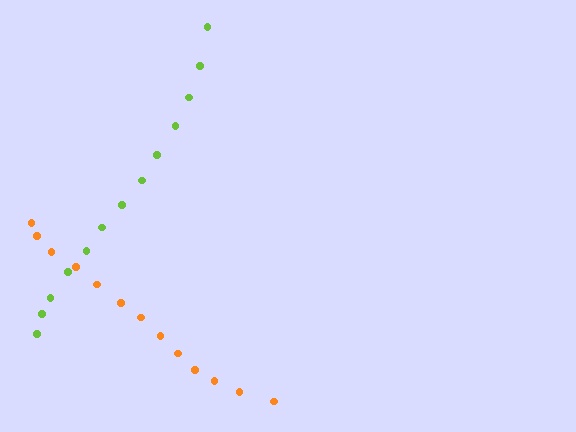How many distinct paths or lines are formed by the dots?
There are 2 distinct paths.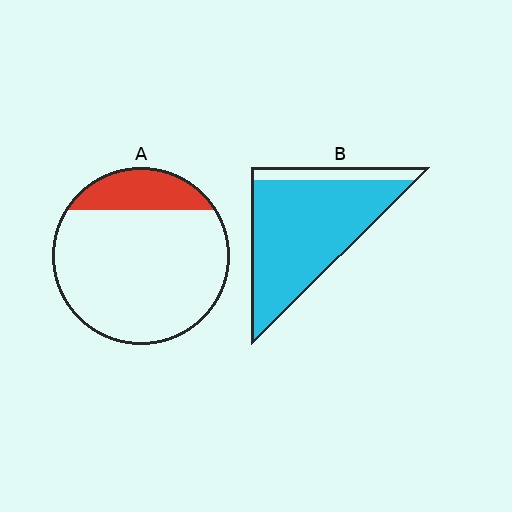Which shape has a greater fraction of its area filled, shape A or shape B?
Shape B.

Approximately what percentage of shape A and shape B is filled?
A is approximately 20% and B is approximately 85%.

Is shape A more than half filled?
No.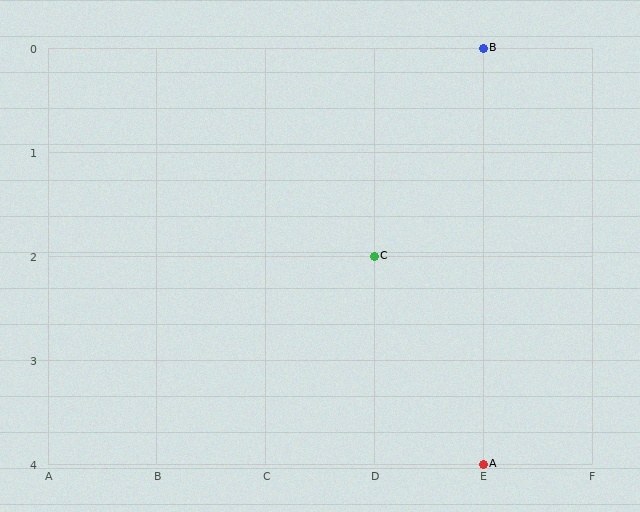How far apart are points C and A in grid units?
Points C and A are 1 column and 2 rows apart (about 2.2 grid units diagonally).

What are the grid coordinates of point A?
Point A is at grid coordinates (E, 4).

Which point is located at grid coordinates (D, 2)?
Point C is at (D, 2).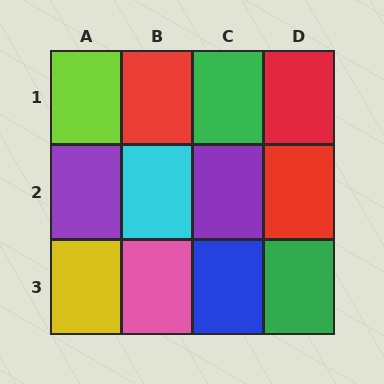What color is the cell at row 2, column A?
Purple.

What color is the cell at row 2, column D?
Red.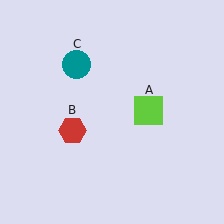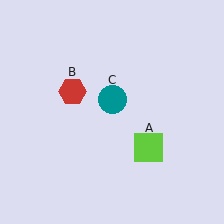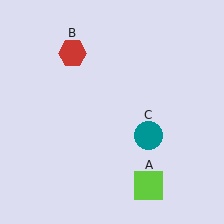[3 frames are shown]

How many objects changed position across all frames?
3 objects changed position: lime square (object A), red hexagon (object B), teal circle (object C).